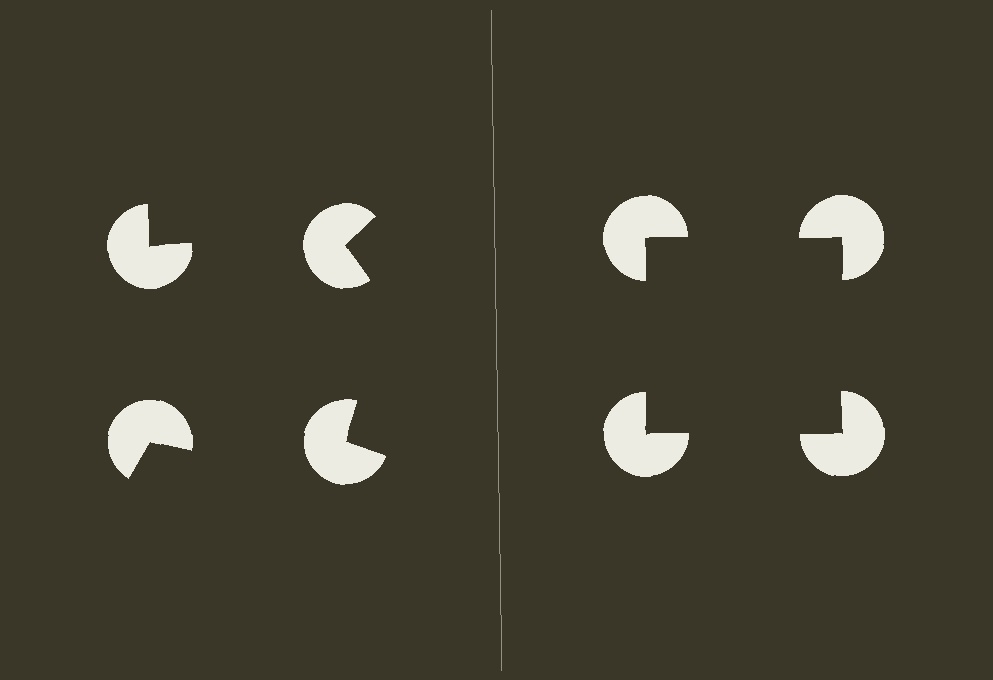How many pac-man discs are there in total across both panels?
8 — 4 on each side.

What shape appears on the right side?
An illusory square.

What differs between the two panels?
The pac-man discs are positioned identically on both sides; only the wedge orientations differ. On the right they align to a square; on the left they are misaligned.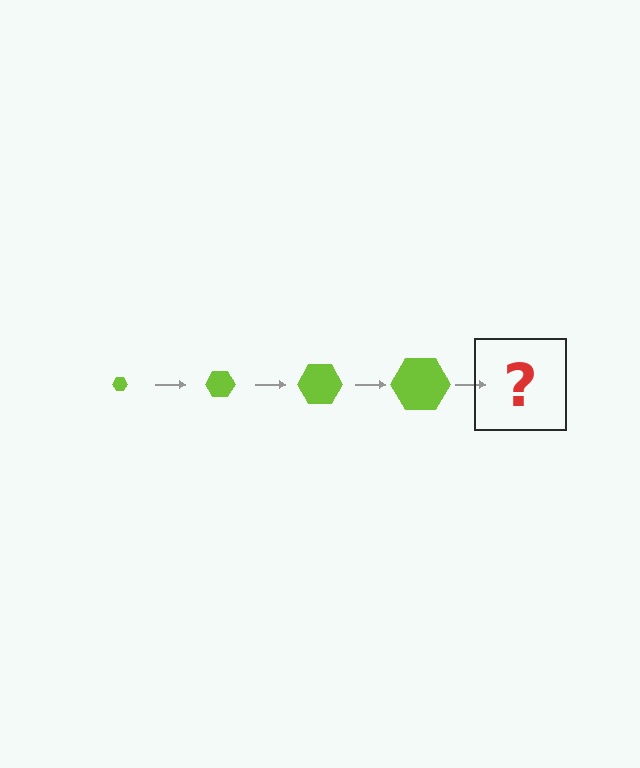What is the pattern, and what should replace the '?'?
The pattern is that the hexagon gets progressively larger each step. The '?' should be a lime hexagon, larger than the previous one.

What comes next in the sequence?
The next element should be a lime hexagon, larger than the previous one.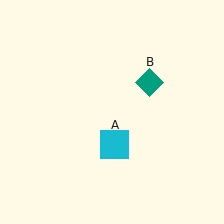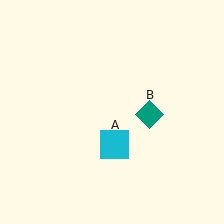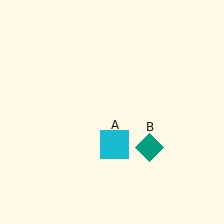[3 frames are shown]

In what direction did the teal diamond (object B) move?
The teal diamond (object B) moved down.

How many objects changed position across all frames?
1 object changed position: teal diamond (object B).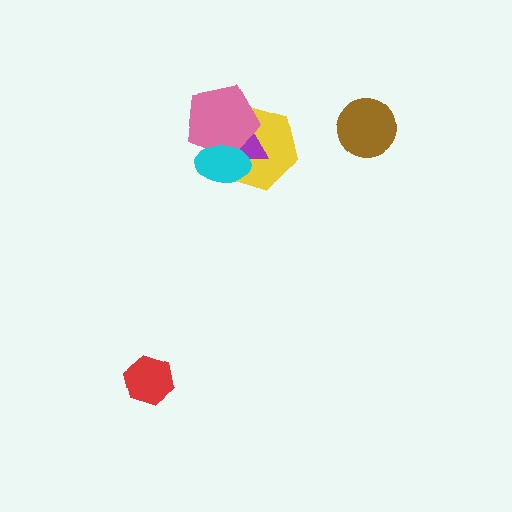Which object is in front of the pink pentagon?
The cyan ellipse is in front of the pink pentagon.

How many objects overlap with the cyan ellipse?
3 objects overlap with the cyan ellipse.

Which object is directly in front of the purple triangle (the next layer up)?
The pink pentagon is directly in front of the purple triangle.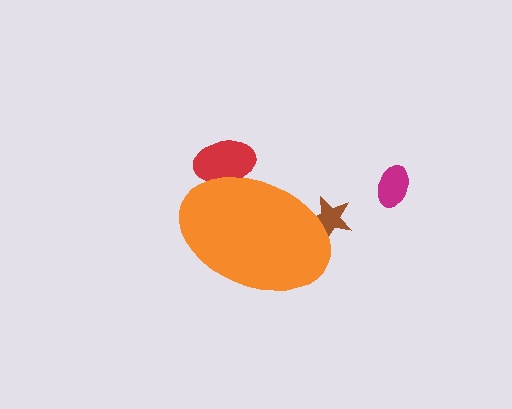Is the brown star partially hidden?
Yes, the brown star is partially hidden behind the orange ellipse.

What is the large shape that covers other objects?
An orange ellipse.